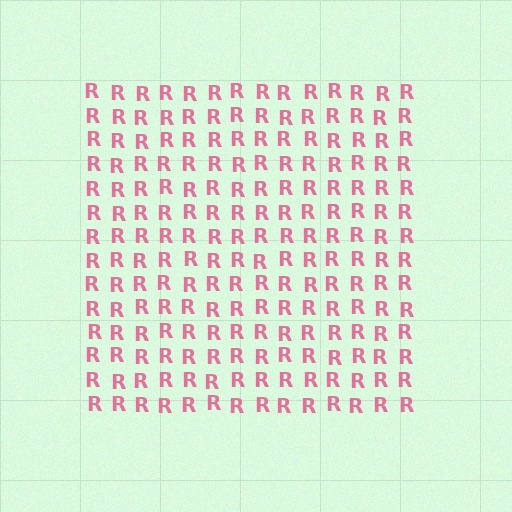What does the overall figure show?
The overall figure shows a square.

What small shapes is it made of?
It is made of small letter R's.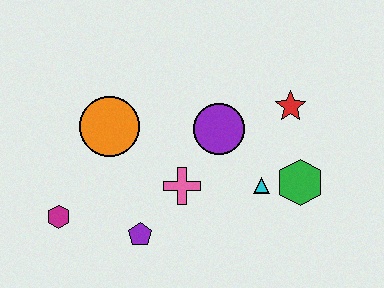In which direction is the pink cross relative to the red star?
The pink cross is to the left of the red star.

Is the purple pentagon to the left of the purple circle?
Yes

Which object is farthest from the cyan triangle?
The magenta hexagon is farthest from the cyan triangle.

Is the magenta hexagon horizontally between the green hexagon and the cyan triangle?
No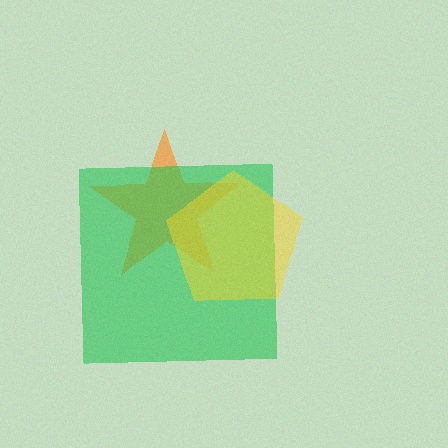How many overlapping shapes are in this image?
There are 3 overlapping shapes in the image.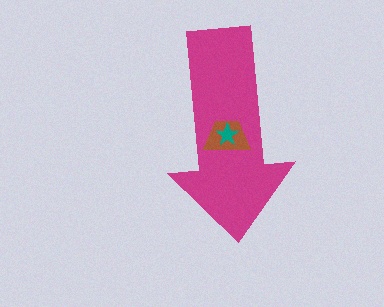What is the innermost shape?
The teal star.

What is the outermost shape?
The magenta arrow.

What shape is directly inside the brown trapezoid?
The teal star.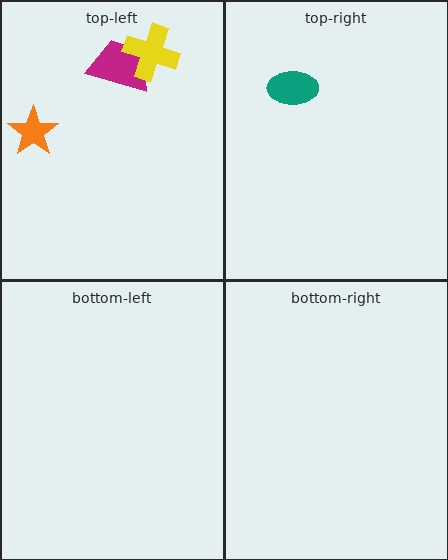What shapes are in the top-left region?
The orange star, the magenta trapezoid, the yellow cross.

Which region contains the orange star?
The top-left region.